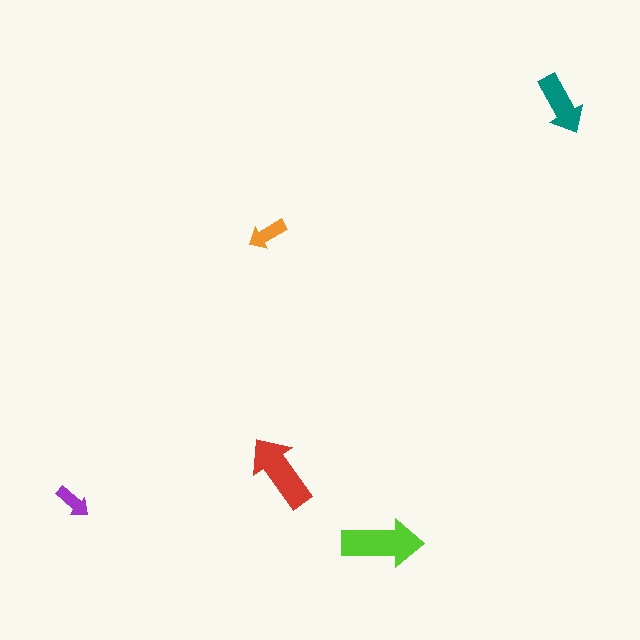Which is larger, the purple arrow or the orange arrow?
The orange one.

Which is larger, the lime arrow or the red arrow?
The lime one.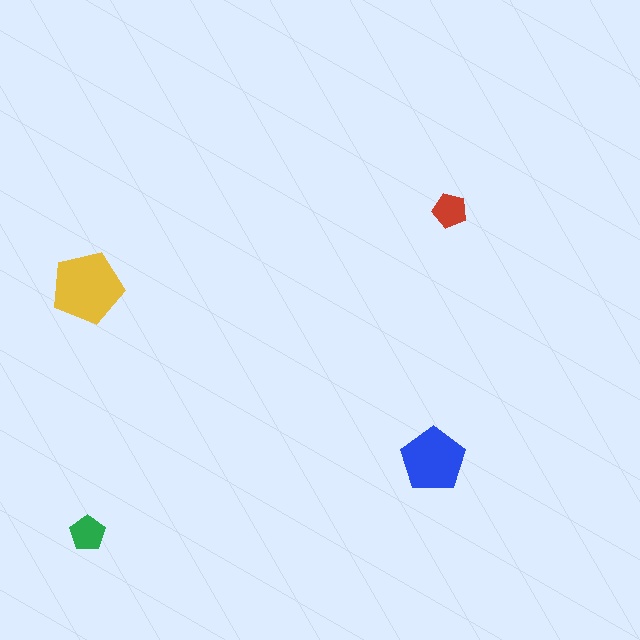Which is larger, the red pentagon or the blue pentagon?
The blue one.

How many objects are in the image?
There are 4 objects in the image.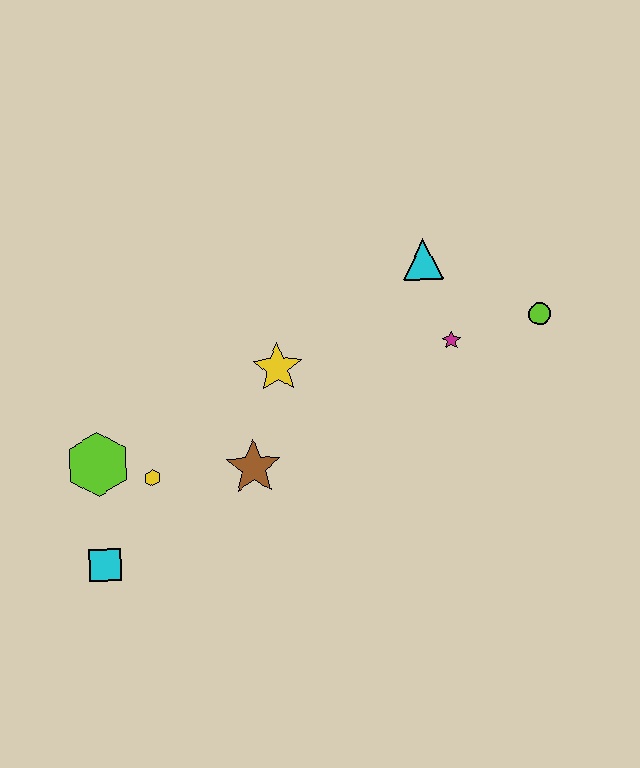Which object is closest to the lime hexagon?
The yellow hexagon is closest to the lime hexagon.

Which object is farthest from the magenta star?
The cyan square is farthest from the magenta star.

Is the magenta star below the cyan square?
No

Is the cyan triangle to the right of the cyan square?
Yes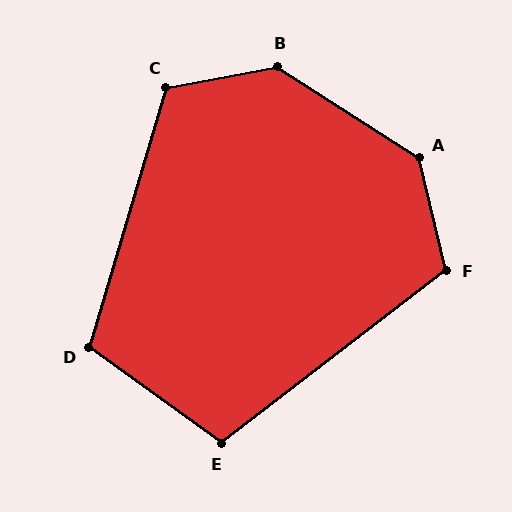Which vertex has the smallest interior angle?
E, at approximately 107 degrees.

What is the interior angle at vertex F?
Approximately 114 degrees (obtuse).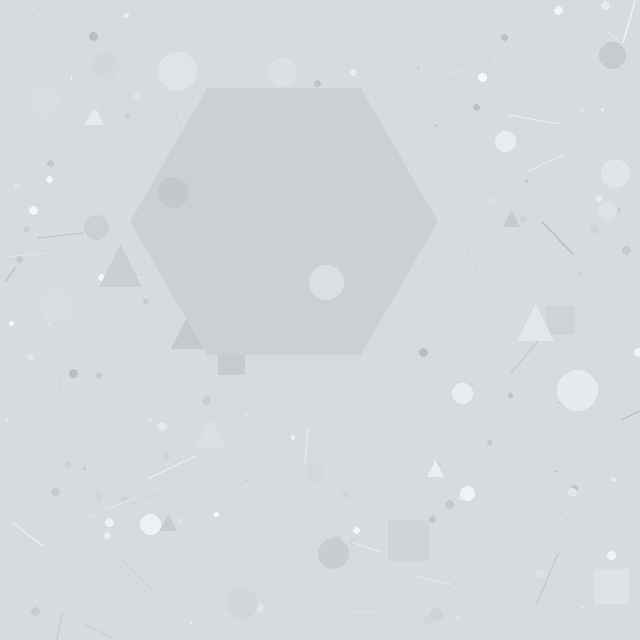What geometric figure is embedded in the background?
A hexagon is embedded in the background.